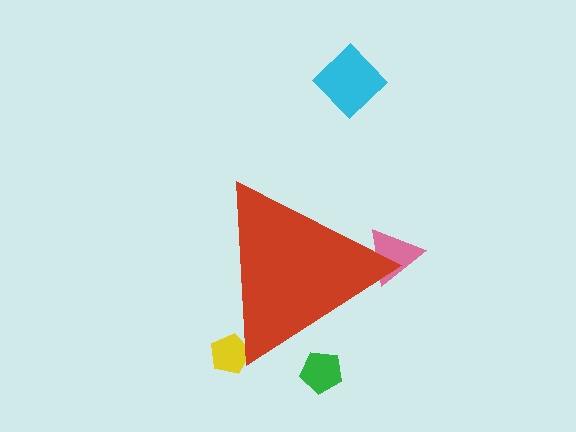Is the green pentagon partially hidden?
Yes, the green pentagon is partially hidden behind the red triangle.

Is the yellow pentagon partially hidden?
Yes, the yellow pentagon is partially hidden behind the red triangle.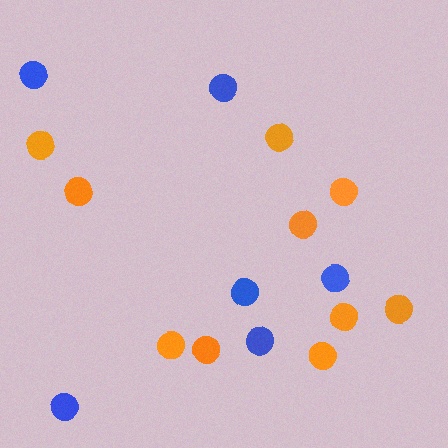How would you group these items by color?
There are 2 groups: one group of orange circles (10) and one group of blue circles (6).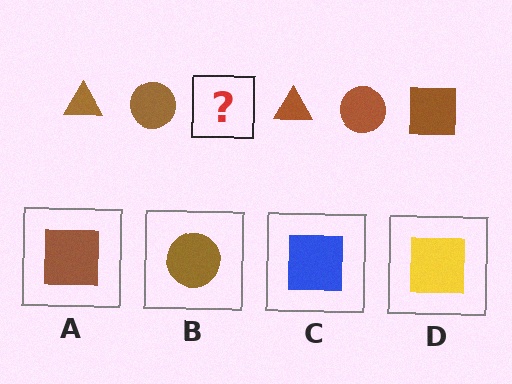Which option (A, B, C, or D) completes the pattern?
A.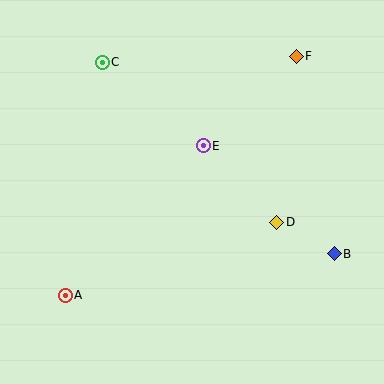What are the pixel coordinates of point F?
Point F is at (296, 56).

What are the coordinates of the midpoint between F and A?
The midpoint between F and A is at (181, 176).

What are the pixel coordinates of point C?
Point C is at (102, 62).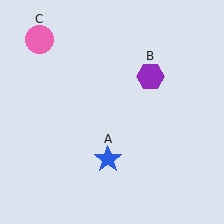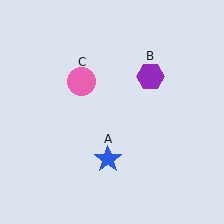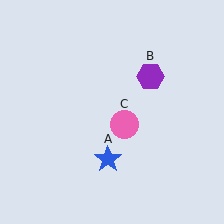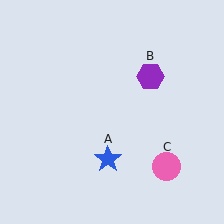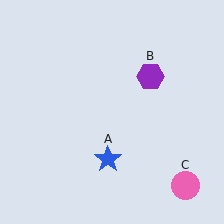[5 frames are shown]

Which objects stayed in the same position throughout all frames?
Blue star (object A) and purple hexagon (object B) remained stationary.